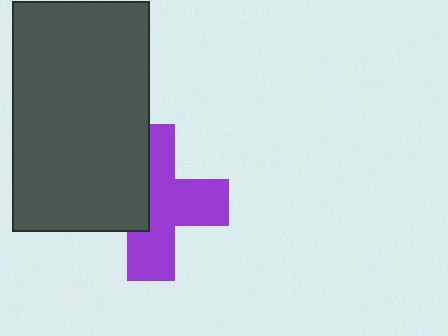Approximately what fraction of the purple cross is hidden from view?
Roughly 39% of the purple cross is hidden behind the dark gray rectangle.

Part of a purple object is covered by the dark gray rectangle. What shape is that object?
It is a cross.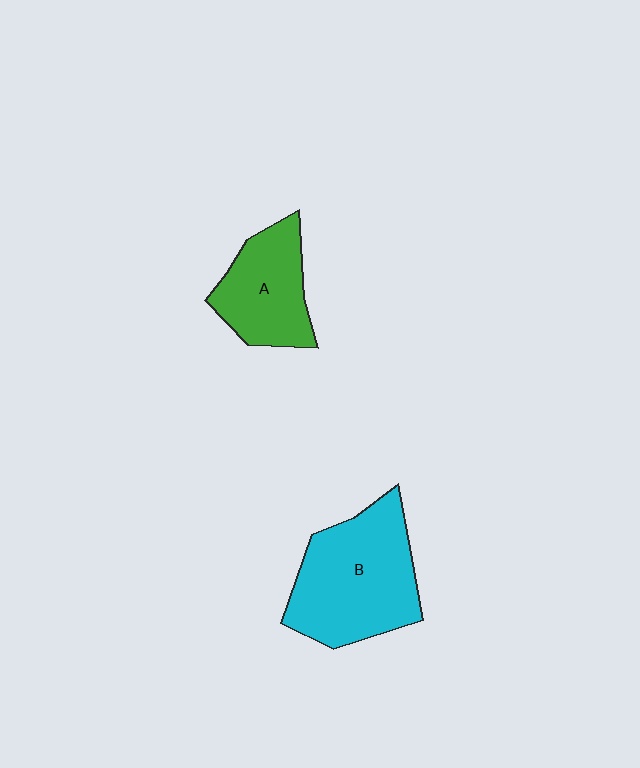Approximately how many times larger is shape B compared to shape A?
Approximately 1.5 times.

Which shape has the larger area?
Shape B (cyan).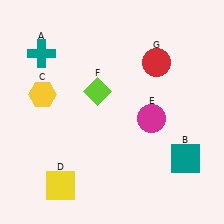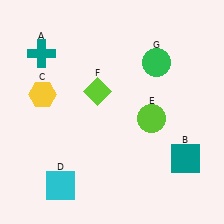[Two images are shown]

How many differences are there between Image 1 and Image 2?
There are 3 differences between the two images.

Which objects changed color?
D changed from yellow to cyan. E changed from magenta to lime. G changed from red to green.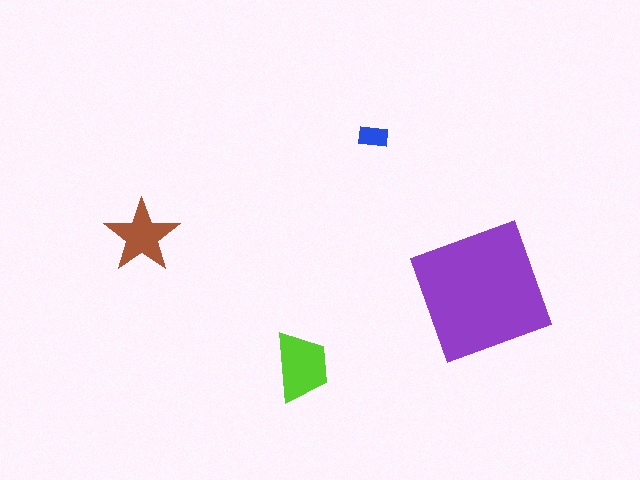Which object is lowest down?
The lime trapezoid is bottommost.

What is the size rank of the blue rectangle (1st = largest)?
4th.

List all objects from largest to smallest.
The purple square, the lime trapezoid, the brown star, the blue rectangle.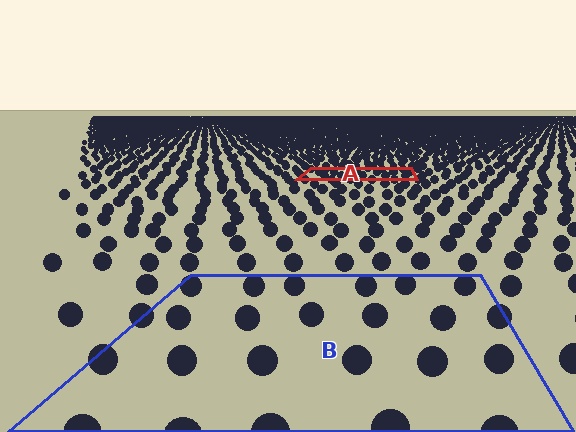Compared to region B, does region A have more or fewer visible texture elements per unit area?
Region A has more texture elements per unit area — they are packed more densely because it is farther away.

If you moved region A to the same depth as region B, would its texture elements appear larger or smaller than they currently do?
They would appear larger. At a closer depth, the same texture elements are projected at a bigger on-screen size.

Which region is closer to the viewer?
Region B is closer. The texture elements there are larger and more spread out.